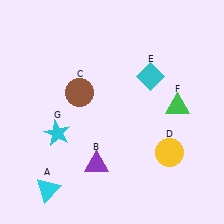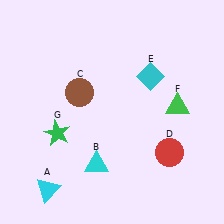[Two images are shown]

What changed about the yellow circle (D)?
In Image 1, D is yellow. In Image 2, it changed to red.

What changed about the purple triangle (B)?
In Image 1, B is purple. In Image 2, it changed to cyan.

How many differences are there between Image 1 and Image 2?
There are 3 differences between the two images.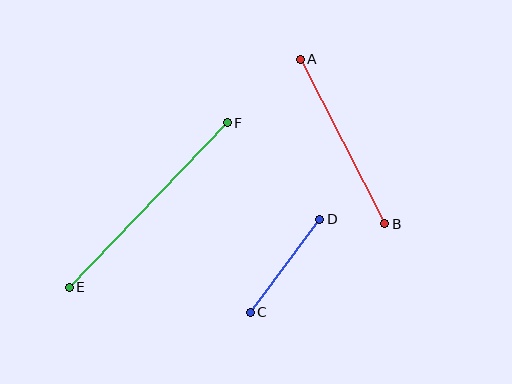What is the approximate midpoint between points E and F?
The midpoint is at approximately (148, 205) pixels.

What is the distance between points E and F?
The distance is approximately 228 pixels.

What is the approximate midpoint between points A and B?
The midpoint is at approximately (342, 142) pixels.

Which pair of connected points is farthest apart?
Points E and F are farthest apart.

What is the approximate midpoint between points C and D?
The midpoint is at approximately (285, 266) pixels.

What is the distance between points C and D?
The distance is approximately 116 pixels.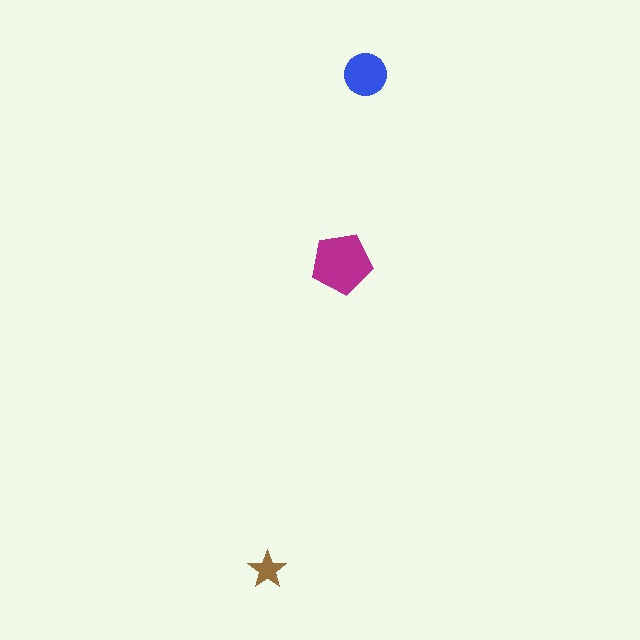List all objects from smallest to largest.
The brown star, the blue circle, the magenta pentagon.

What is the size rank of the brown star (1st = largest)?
3rd.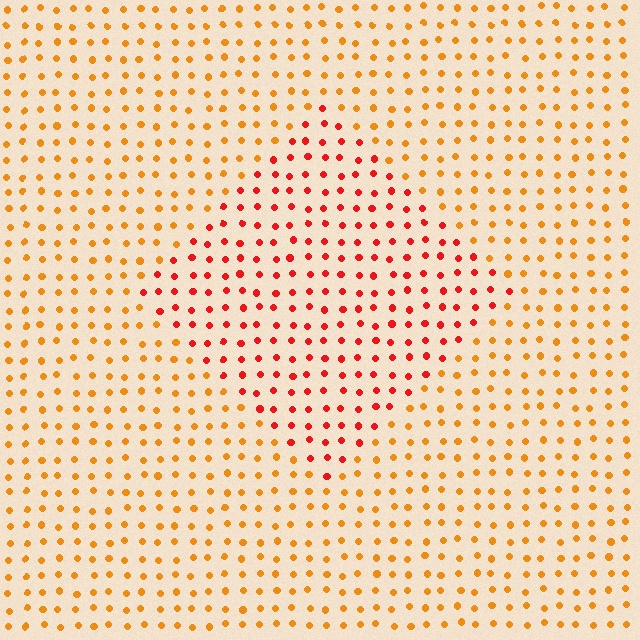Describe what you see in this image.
The image is filled with small orange elements in a uniform arrangement. A diamond-shaped region is visible where the elements are tinted to a slightly different hue, forming a subtle color boundary.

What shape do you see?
I see a diamond.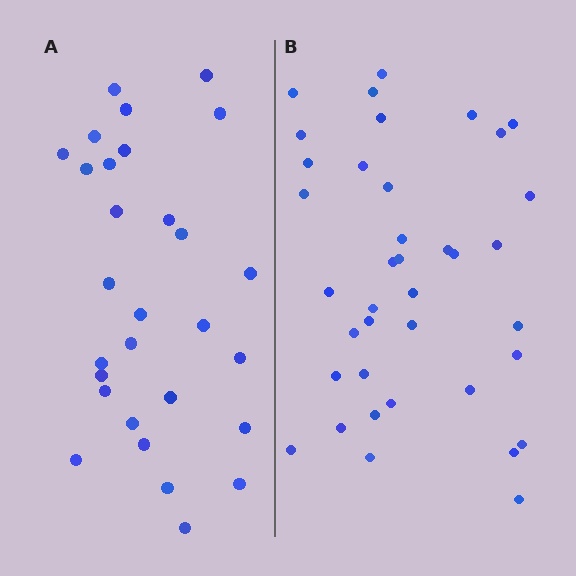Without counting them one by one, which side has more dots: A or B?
Region B (the right region) has more dots.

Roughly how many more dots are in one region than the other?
Region B has roughly 8 or so more dots than region A.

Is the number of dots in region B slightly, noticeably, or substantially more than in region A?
Region B has noticeably more, but not dramatically so. The ratio is roughly 1.3 to 1.